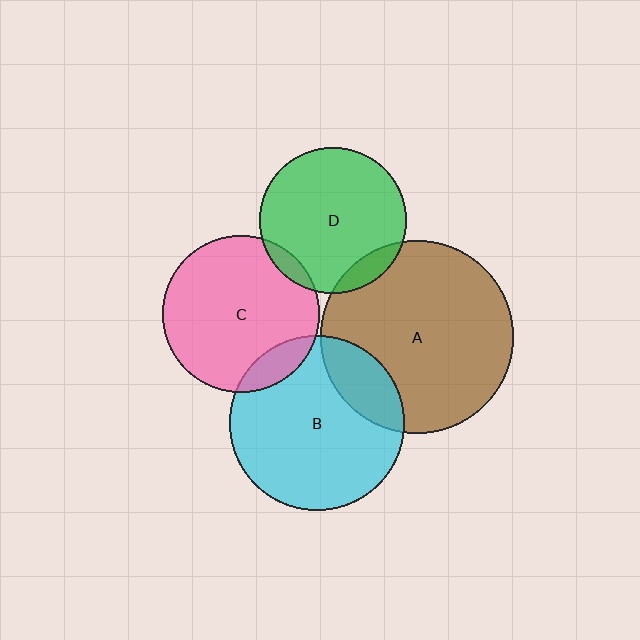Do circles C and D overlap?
Yes.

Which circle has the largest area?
Circle A (brown).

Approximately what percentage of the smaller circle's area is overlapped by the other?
Approximately 5%.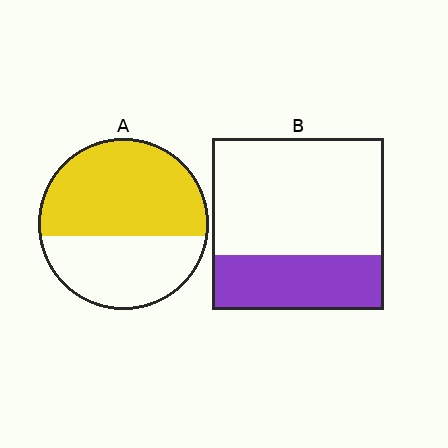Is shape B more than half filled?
No.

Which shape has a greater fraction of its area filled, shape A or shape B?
Shape A.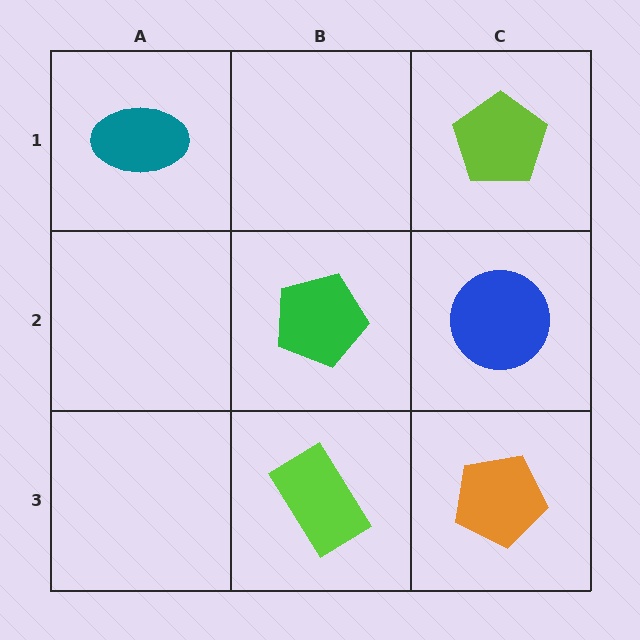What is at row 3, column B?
A lime rectangle.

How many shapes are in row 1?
2 shapes.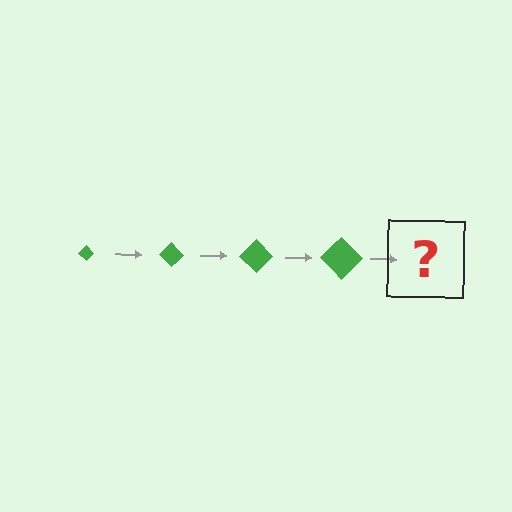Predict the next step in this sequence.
The next step is a green diamond, larger than the previous one.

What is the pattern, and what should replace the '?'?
The pattern is that the diamond gets progressively larger each step. The '?' should be a green diamond, larger than the previous one.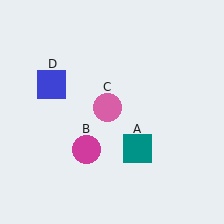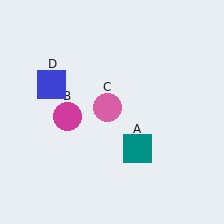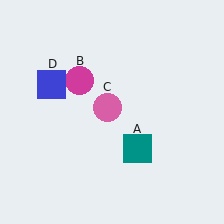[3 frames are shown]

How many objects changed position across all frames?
1 object changed position: magenta circle (object B).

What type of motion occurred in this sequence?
The magenta circle (object B) rotated clockwise around the center of the scene.